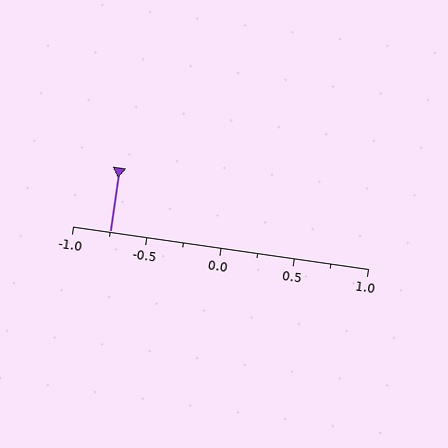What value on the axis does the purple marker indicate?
The marker indicates approximately -0.75.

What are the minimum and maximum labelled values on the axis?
The axis runs from -1.0 to 1.0.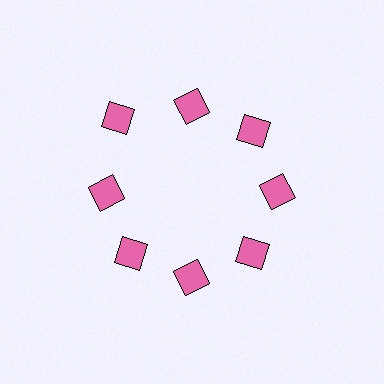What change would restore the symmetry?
The symmetry would be restored by moving it inward, back onto the ring so that all 8 squares sit at equal angles and equal distance from the center.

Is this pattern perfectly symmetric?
No. The 8 pink squares are arranged in a ring, but one element near the 10 o'clock position is pushed outward from the center, breaking the 8-fold rotational symmetry.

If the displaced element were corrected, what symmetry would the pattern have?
It would have 8-fold rotational symmetry — the pattern would map onto itself every 45 degrees.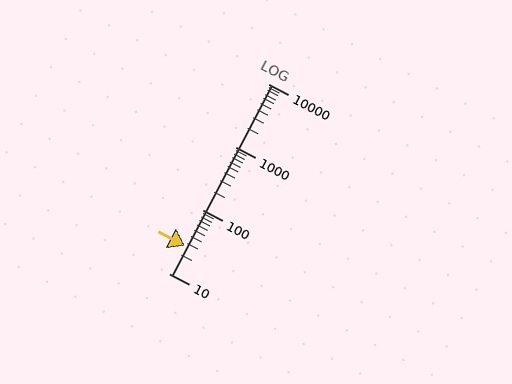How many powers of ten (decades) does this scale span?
The scale spans 3 decades, from 10 to 10000.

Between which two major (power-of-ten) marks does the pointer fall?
The pointer is between 10 and 100.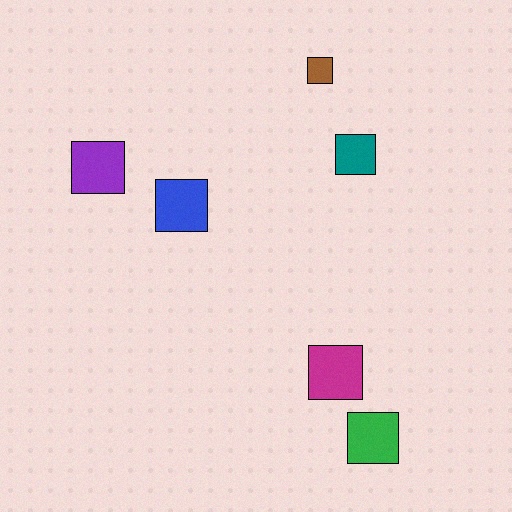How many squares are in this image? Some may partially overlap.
There are 6 squares.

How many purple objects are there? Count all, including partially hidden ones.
There is 1 purple object.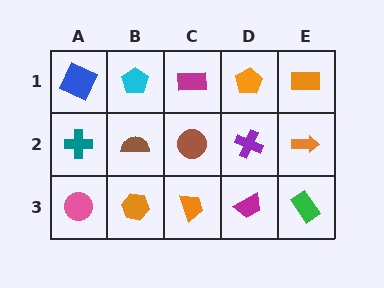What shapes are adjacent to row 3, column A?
A teal cross (row 2, column A), an orange hexagon (row 3, column B).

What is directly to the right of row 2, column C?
A purple cross.